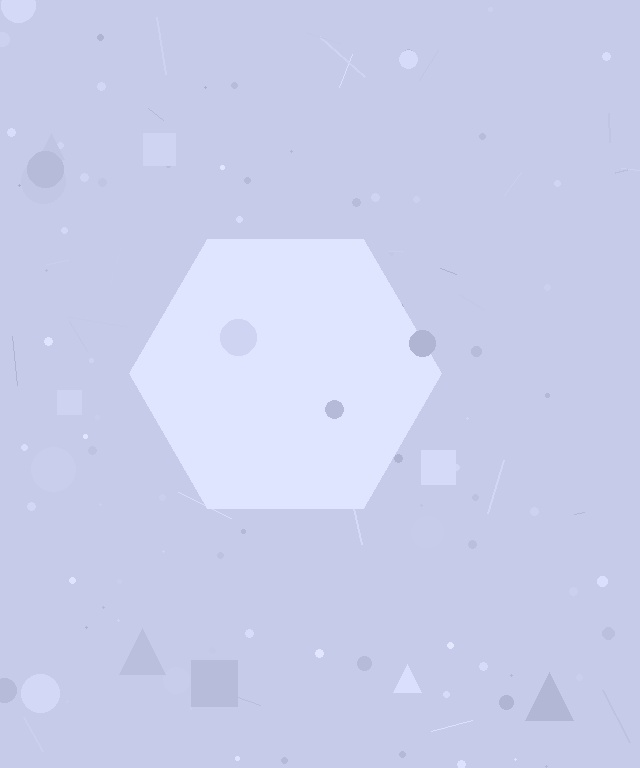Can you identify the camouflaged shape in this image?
The camouflaged shape is a hexagon.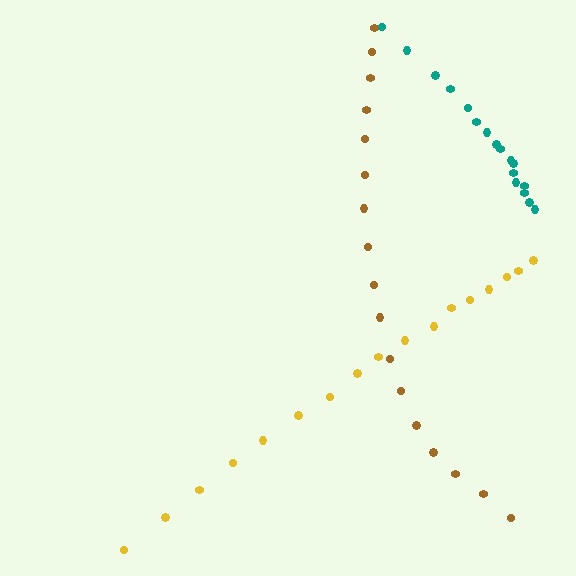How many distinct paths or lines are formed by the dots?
There are 3 distinct paths.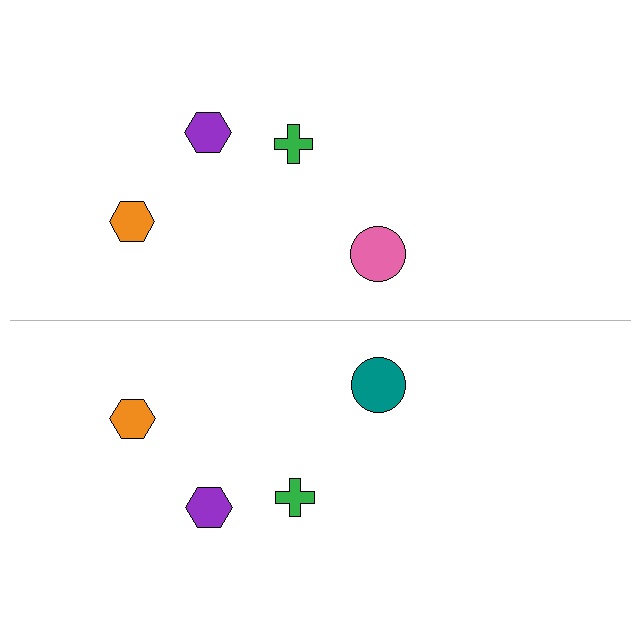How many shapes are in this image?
There are 8 shapes in this image.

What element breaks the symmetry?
The teal circle on the bottom side breaks the symmetry — its mirror counterpart is pink.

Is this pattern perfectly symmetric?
No, the pattern is not perfectly symmetric. The teal circle on the bottom side breaks the symmetry — its mirror counterpart is pink.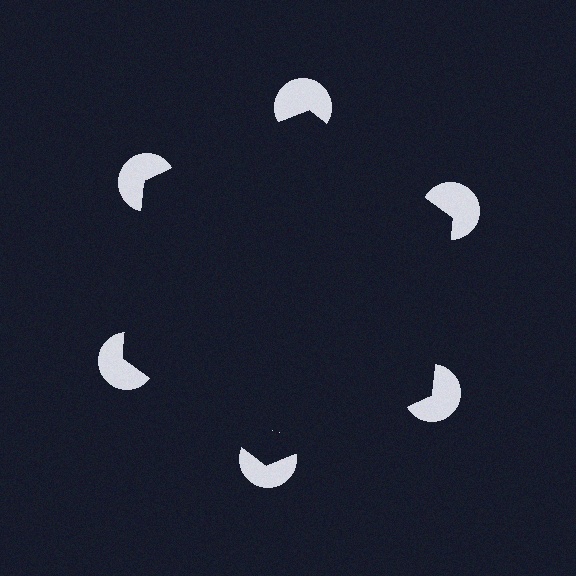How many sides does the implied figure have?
6 sides.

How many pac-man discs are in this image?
There are 6 — one at each vertex of the illusory hexagon.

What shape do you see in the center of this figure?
An illusory hexagon — its edges are inferred from the aligned wedge cuts in the pac-man discs, not physically drawn.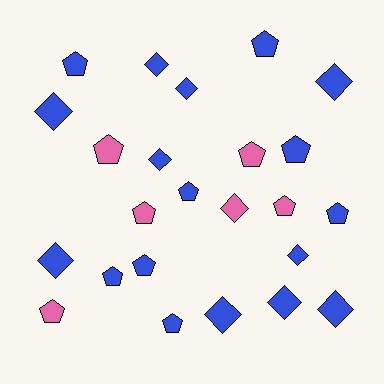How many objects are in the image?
There are 24 objects.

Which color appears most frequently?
Blue, with 18 objects.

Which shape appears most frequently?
Pentagon, with 13 objects.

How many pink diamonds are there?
There is 1 pink diamond.